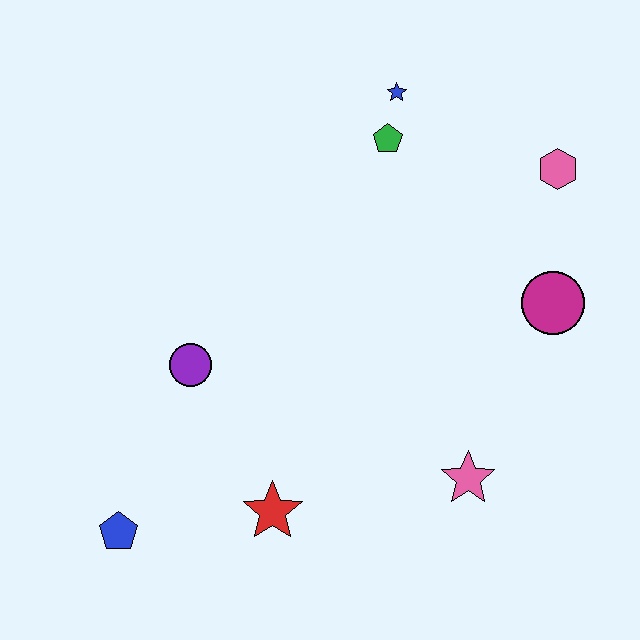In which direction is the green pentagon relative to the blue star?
The green pentagon is below the blue star.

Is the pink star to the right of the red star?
Yes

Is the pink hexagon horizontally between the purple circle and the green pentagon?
No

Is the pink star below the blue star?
Yes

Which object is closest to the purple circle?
The red star is closest to the purple circle.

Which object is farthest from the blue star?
The blue pentagon is farthest from the blue star.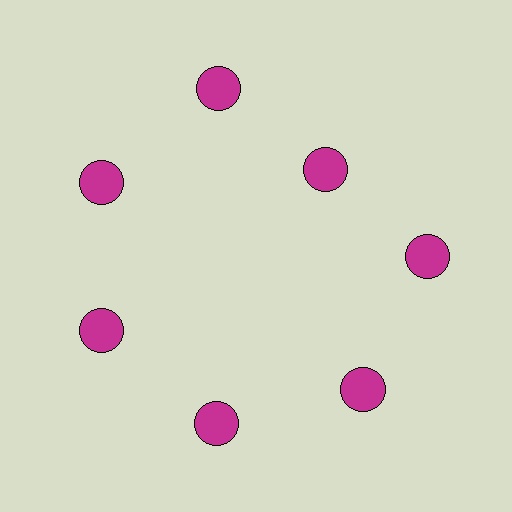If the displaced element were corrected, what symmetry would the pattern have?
It would have 7-fold rotational symmetry — the pattern would map onto itself every 51 degrees.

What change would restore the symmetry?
The symmetry would be restored by moving it outward, back onto the ring so that all 7 circles sit at equal angles and equal distance from the center.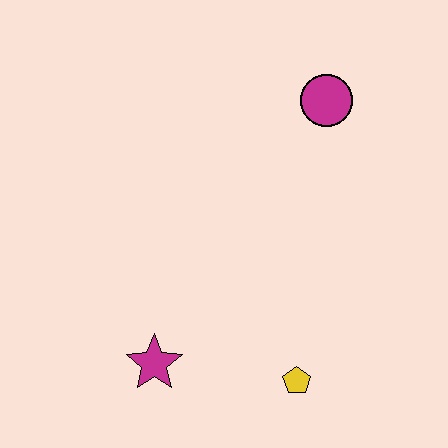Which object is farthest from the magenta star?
The magenta circle is farthest from the magenta star.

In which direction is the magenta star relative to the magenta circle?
The magenta star is below the magenta circle.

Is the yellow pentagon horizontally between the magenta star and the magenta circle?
Yes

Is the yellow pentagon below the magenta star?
Yes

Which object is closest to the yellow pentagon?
The magenta star is closest to the yellow pentagon.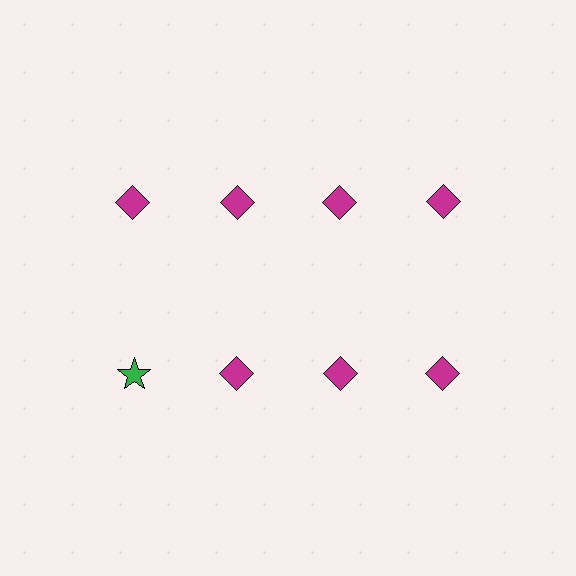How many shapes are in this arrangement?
There are 8 shapes arranged in a grid pattern.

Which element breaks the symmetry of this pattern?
The green star in the second row, leftmost column breaks the symmetry. All other shapes are magenta diamonds.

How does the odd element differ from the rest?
It differs in both color (green instead of magenta) and shape (star instead of diamond).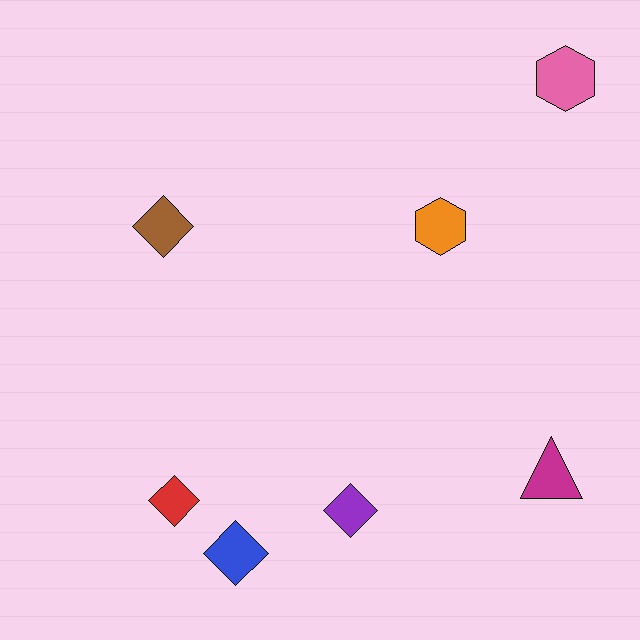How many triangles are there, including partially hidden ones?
There is 1 triangle.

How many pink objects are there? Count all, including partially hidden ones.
There is 1 pink object.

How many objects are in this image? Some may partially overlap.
There are 7 objects.